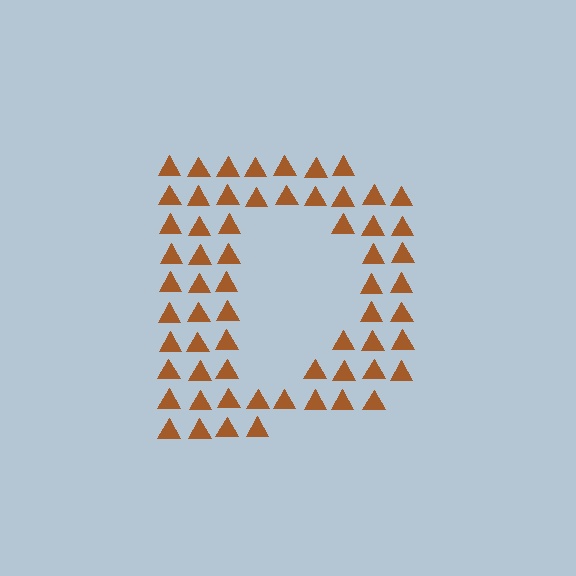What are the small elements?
The small elements are triangles.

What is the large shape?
The large shape is the letter D.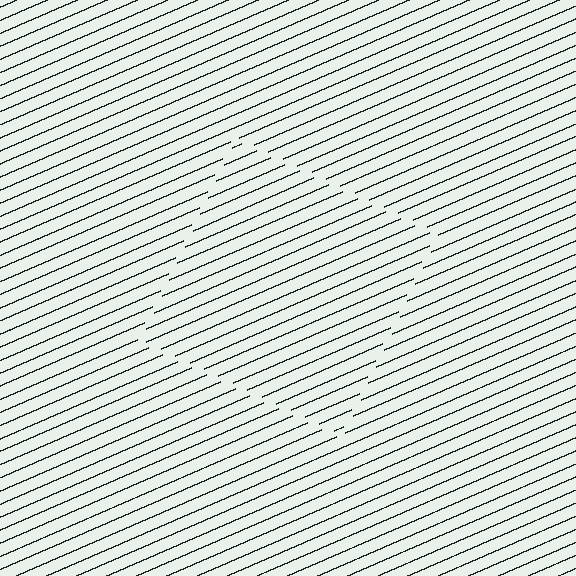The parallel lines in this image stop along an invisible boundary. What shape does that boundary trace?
An illusory square. The interior of the shape contains the same grating, shifted by half a period — the contour is defined by the phase discontinuity where line-ends from the inner and outer gratings abut.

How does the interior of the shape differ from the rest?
The interior of the shape contains the same grating, shifted by half a period — the contour is defined by the phase discontinuity where line-ends from the inner and outer gratings abut.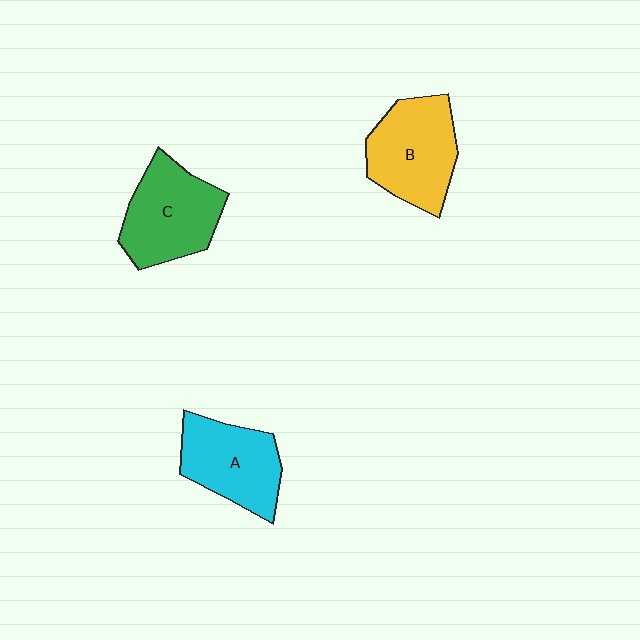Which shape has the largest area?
Shape B (yellow).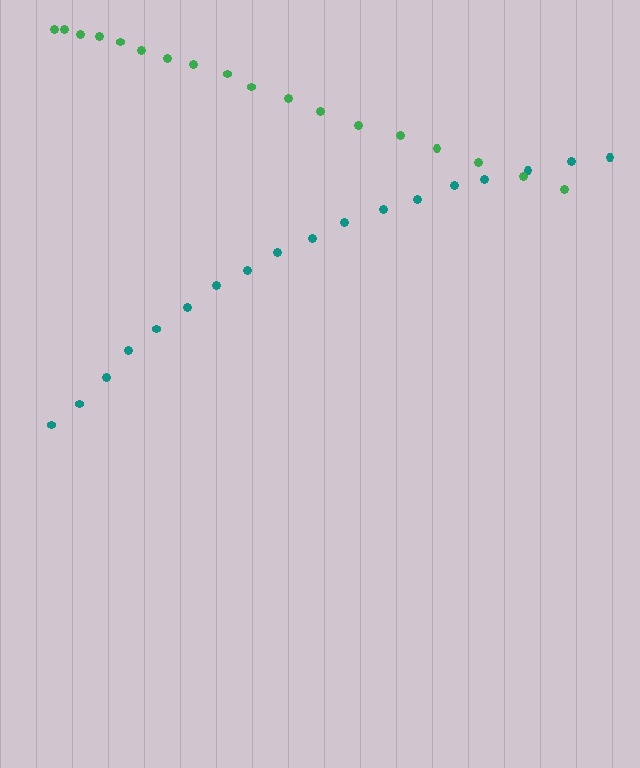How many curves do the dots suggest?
There are 2 distinct paths.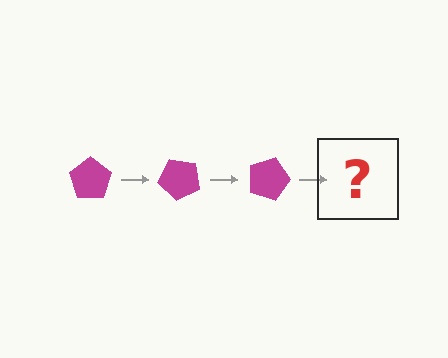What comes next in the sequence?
The next element should be a magenta pentagon rotated 135 degrees.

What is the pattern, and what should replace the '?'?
The pattern is that the pentagon rotates 45 degrees each step. The '?' should be a magenta pentagon rotated 135 degrees.